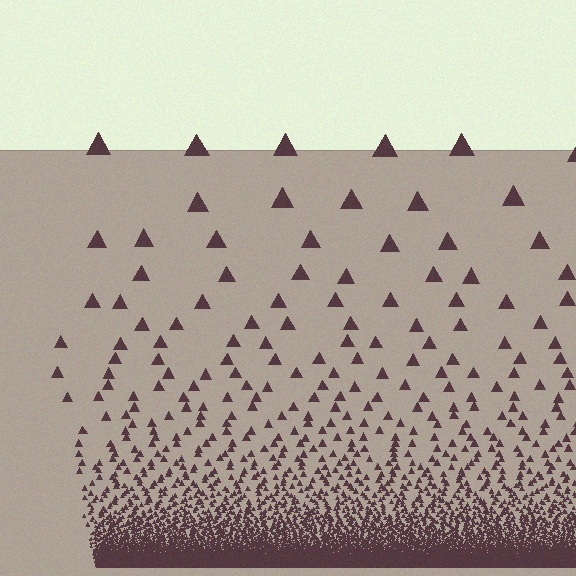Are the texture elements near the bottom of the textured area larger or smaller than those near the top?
Smaller. The gradient is inverted — elements near the bottom are smaller and denser.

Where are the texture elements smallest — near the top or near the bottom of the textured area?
Near the bottom.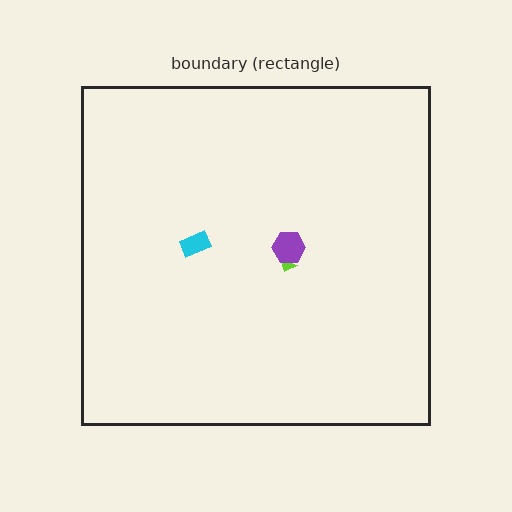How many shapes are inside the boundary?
3 inside, 0 outside.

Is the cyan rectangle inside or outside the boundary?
Inside.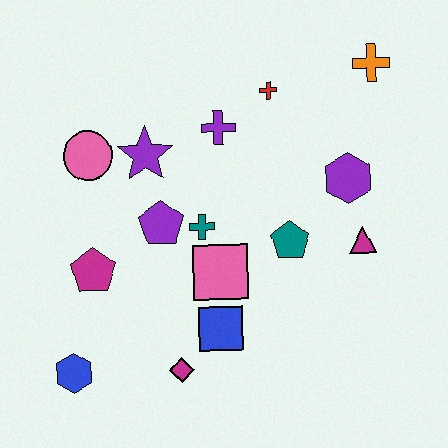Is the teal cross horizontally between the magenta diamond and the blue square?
Yes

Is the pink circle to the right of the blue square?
No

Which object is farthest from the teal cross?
The orange cross is farthest from the teal cross.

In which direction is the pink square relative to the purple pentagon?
The pink square is to the right of the purple pentagon.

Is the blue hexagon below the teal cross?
Yes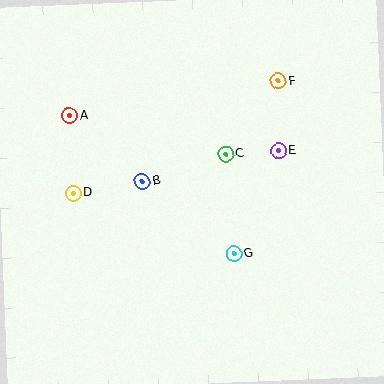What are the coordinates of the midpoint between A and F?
The midpoint between A and F is at (174, 98).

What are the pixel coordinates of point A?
Point A is at (70, 116).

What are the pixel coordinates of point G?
Point G is at (234, 254).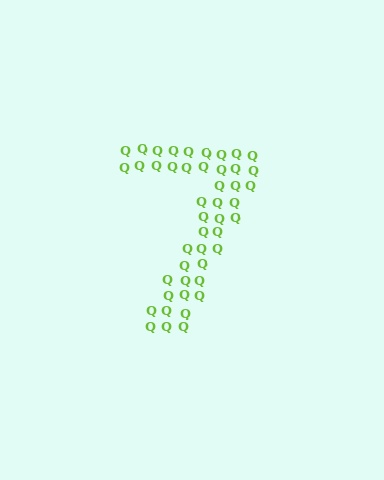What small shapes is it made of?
It is made of small letter Q's.